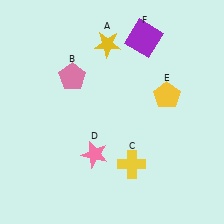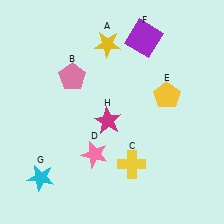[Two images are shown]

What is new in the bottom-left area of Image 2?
A magenta star (H) was added in the bottom-left area of Image 2.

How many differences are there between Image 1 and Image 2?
There are 2 differences between the two images.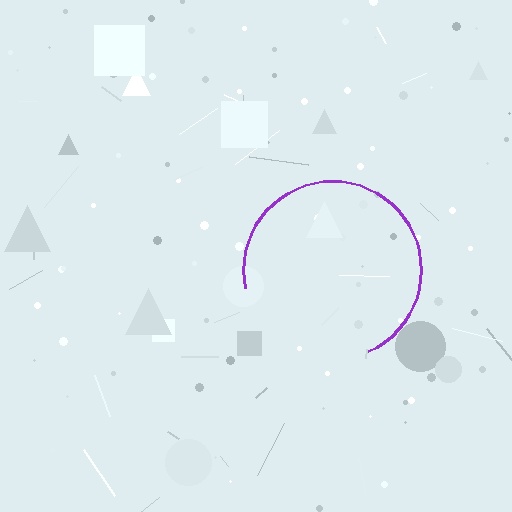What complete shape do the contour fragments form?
The contour fragments form a circle.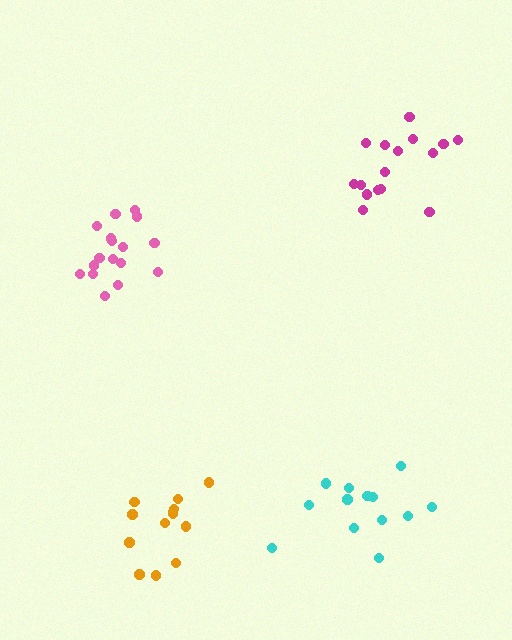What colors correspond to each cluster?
The clusters are colored: cyan, magenta, orange, pink.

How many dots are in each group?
Group 1: 13 dots, Group 2: 16 dots, Group 3: 13 dots, Group 4: 17 dots (59 total).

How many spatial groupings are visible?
There are 4 spatial groupings.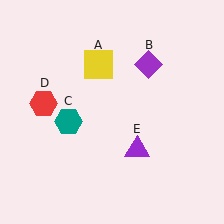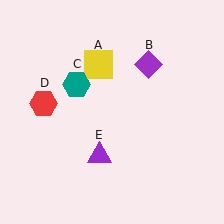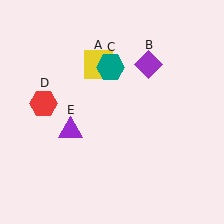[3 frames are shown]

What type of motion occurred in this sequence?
The teal hexagon (object C), purple triangle (object E) rotated clockwise around the center of the scene.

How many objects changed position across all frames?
2 objects changed position: teal hexagon (object C), purple triangle (object E).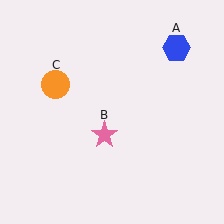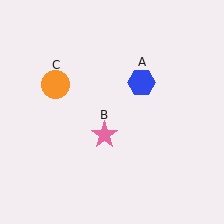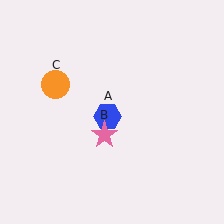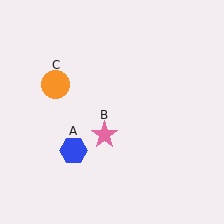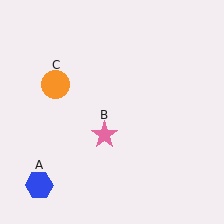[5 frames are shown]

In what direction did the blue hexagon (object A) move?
The blue hexagon (object A) moved down and to the left.